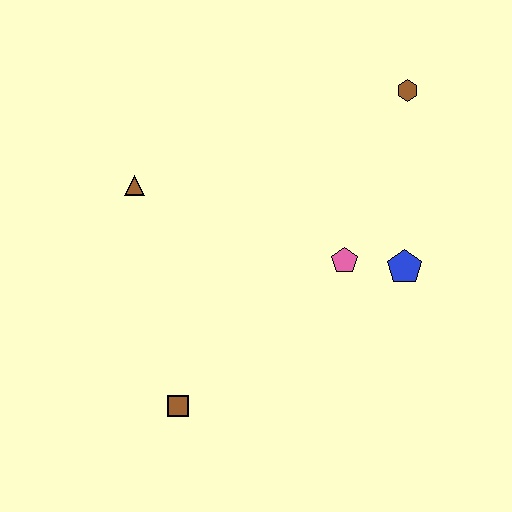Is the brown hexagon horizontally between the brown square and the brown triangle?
No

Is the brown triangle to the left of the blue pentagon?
Yes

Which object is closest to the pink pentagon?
The blue pentagon is closest to the pink pentagon.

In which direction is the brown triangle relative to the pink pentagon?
The brown triangle is to the left of the pink pentagon.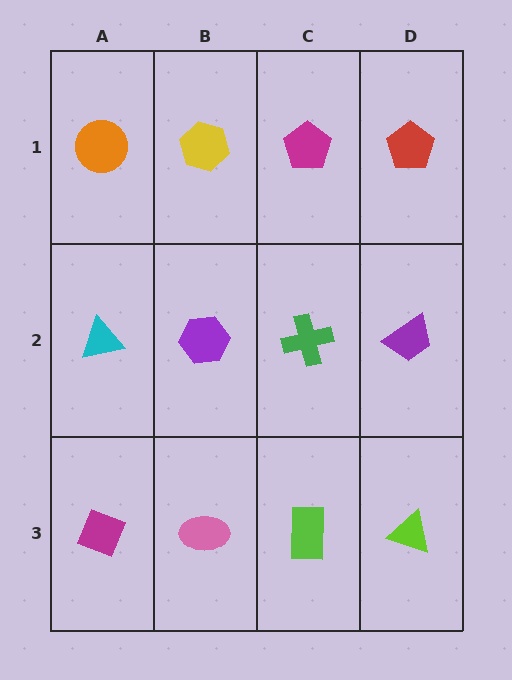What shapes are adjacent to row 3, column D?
A purple trapezoid (row 2, column D), a lime rectangle (row 3, column C).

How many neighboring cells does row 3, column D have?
2.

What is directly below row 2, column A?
A magenta diamond.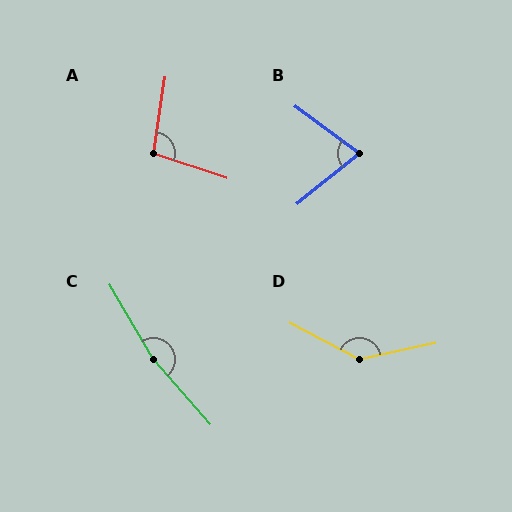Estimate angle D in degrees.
Approximately 140 degrees.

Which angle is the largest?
C, at approximately 169 degrees.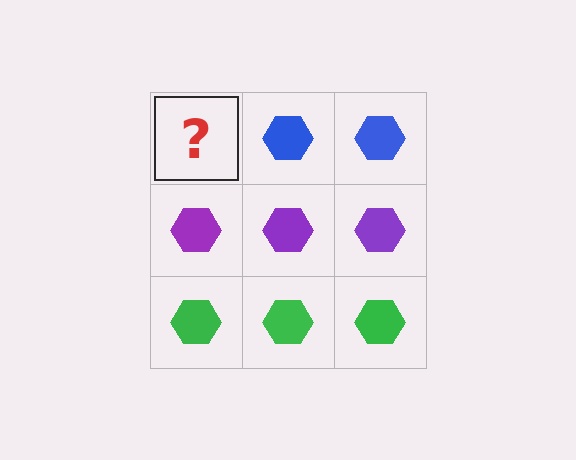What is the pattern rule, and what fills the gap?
The rule is that each row has a consistent color. The gap should be filled with a blue hexagon.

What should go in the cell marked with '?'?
The missing cell should contain a blue hexagon.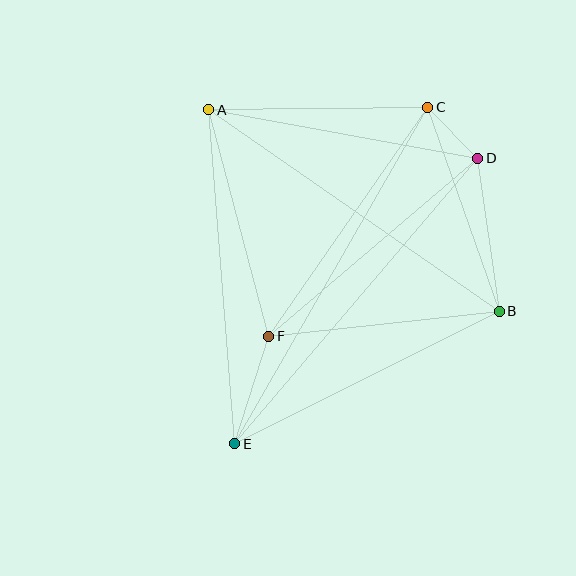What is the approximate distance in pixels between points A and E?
The distance between A and E is approximately 335 pixels.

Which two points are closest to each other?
Points C and D are closest to each other.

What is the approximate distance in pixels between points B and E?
The distance between B and E is approximately 296 pixels.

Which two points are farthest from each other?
Points C and E are farthest from each other.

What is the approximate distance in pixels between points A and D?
The distance between A and D is approximately 274 pixels.